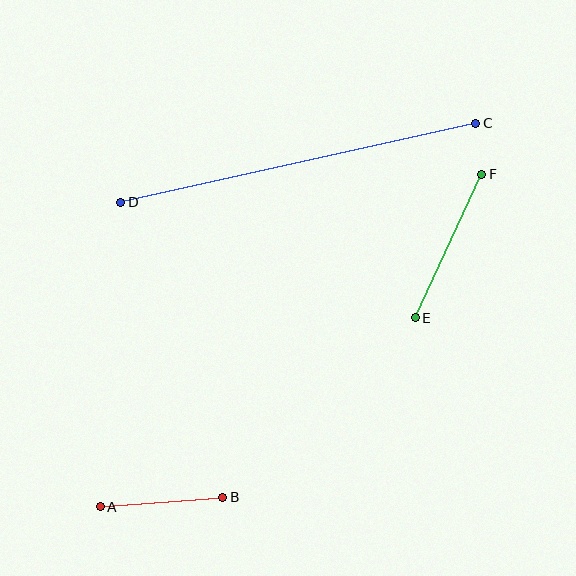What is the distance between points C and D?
The distance is approximately 363 pixels.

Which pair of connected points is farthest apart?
Points C and D are farthest apart.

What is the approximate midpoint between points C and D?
The midpoint is at approximately (298, 163) pixels.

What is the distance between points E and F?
The distance is approximately 158 pixels.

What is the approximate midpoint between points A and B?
The midpoint is at approximately (162, 502) pixels.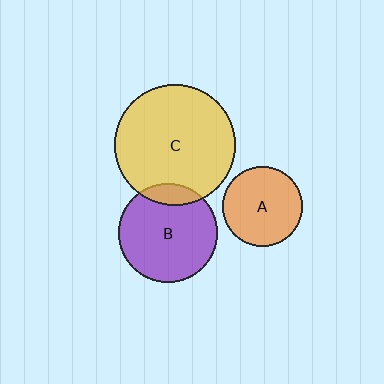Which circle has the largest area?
Circle C (yellow).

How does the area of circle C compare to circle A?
Approximately 2.3 times.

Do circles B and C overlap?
Yes.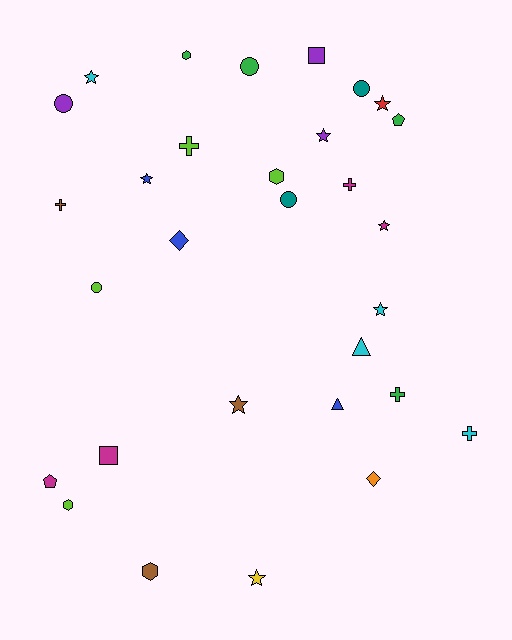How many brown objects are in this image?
There are 3 brown objects.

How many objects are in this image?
There are 30 objects.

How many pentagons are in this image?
There are 2 pentagons.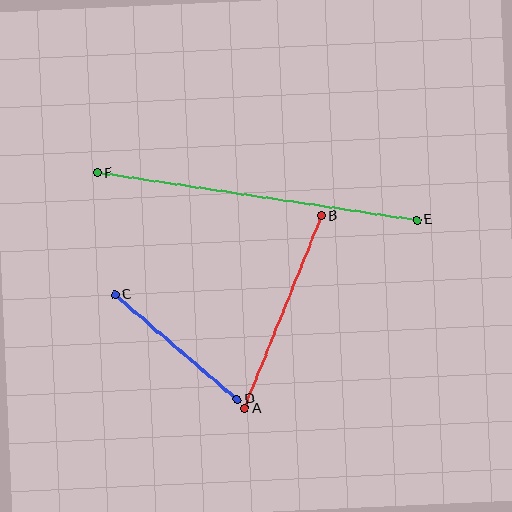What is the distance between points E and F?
The distance is approximately 323 pixels.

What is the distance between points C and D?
The distance is approximately 160 pixels.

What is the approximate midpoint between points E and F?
The midpoint is at approximately (257, 196) pixels.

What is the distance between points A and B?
The distance is approximately 208 pixels.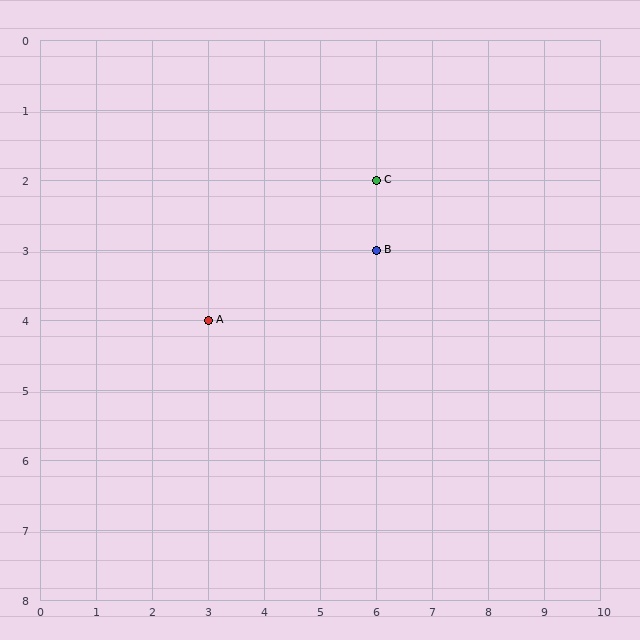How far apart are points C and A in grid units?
Points C and A are 3 columns and 2 rows apart (about 3.6 grid units diagonally).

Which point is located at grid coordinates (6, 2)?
Point C is at (6, 2).